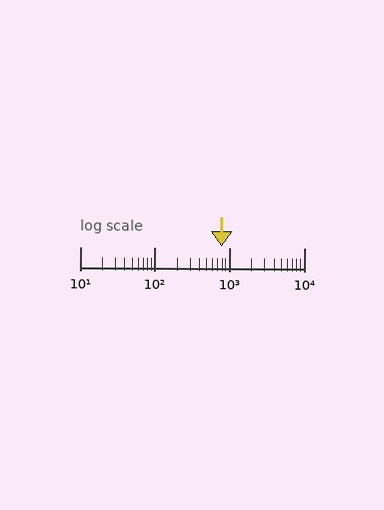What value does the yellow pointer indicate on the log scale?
The pointer indicates approximately 790.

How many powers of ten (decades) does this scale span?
The scale spans 3 decades, from 10 to 10000.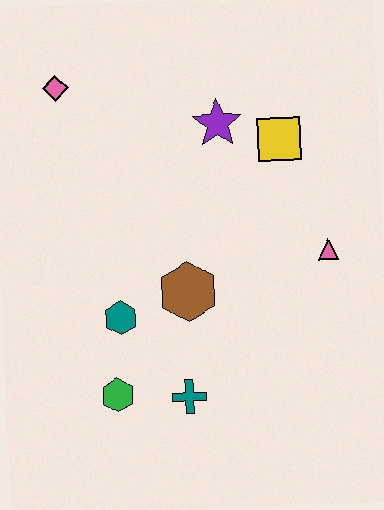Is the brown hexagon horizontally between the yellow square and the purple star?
No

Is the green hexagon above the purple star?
No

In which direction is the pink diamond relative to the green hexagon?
The pink diamond is above the green hexagon.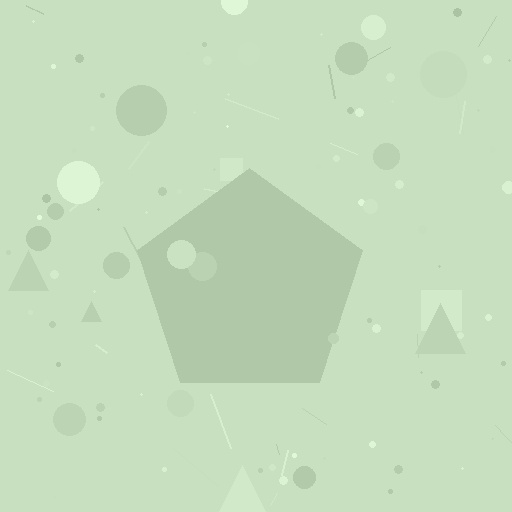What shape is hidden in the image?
A pentagon is hidden in the image.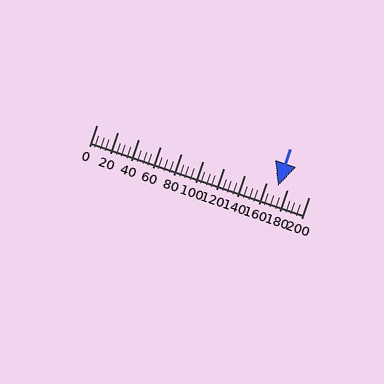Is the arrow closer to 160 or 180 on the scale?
The arrow is closer to 180.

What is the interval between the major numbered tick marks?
The major tick marks are spaced 20 units apart.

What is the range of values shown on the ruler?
The ruler shows values from 0 to 200.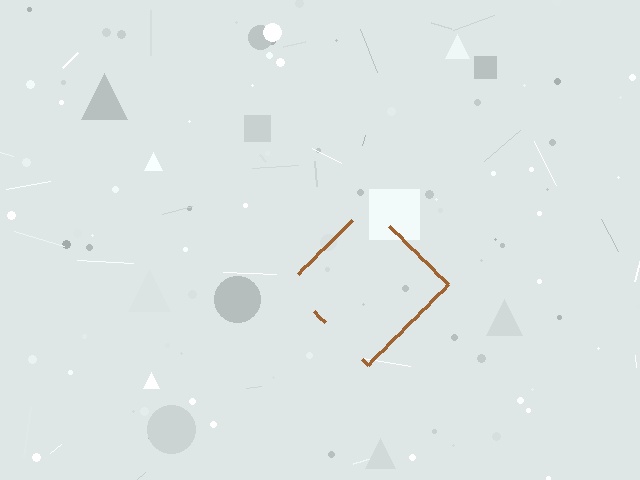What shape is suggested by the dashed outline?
The dashed outline suggests a diamond.